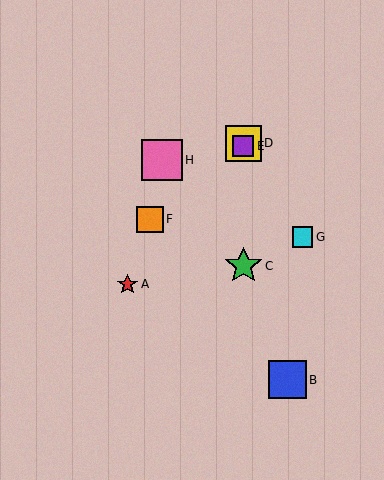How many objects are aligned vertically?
3 objects (C, D, E) are aligned vertically.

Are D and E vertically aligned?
Yes, both are at x≈243.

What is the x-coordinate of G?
Object G is at x≈303.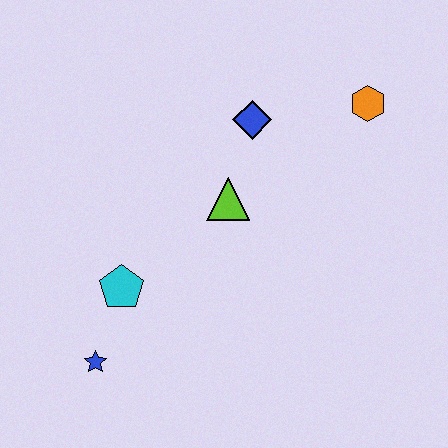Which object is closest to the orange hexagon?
The blue diamond is closest to the orange hexagon.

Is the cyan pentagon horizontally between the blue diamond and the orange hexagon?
No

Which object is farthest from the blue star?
The orange hexagon is farthest from the blue star.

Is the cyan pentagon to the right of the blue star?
Yes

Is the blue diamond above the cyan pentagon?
Yes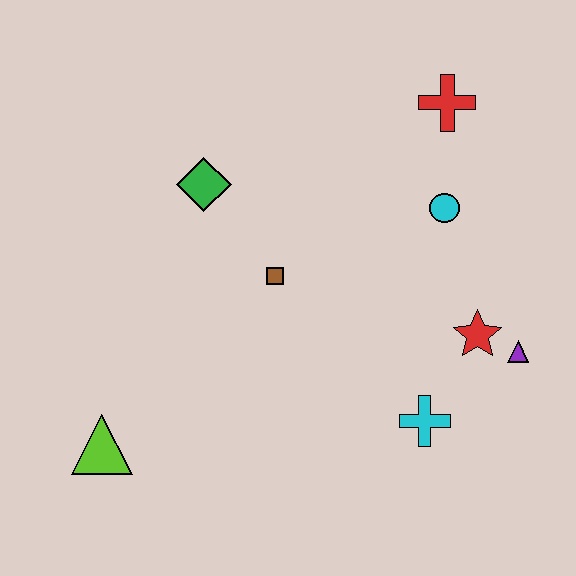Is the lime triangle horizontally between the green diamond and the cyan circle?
No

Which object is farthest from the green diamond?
The purple triangle is farthest from the green diamond.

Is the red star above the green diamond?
No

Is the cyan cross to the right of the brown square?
Yes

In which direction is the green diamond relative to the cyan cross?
The green diamond is above the cyan cross.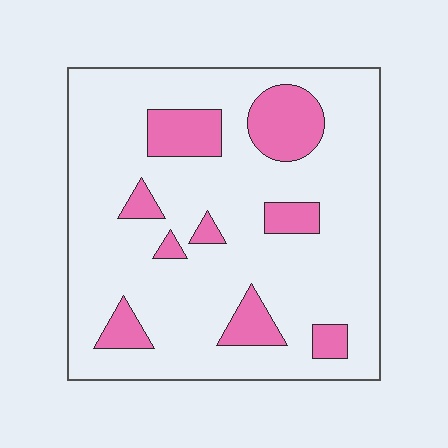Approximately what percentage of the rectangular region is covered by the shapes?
Approximately 20%.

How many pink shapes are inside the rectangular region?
9.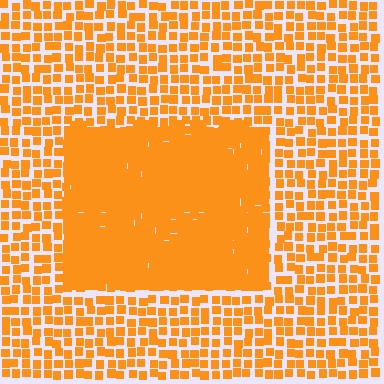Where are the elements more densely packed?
The elements are more densely packed inside the rectangle boundary.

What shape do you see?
I see a rectangle.